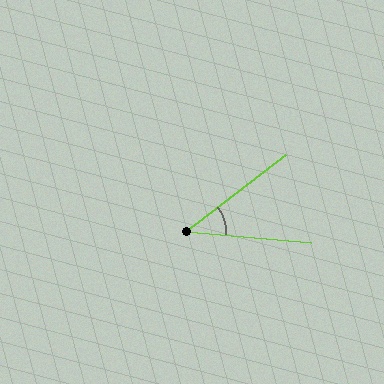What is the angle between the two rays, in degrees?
Approximately 42 degrees.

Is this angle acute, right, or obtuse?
It is acute.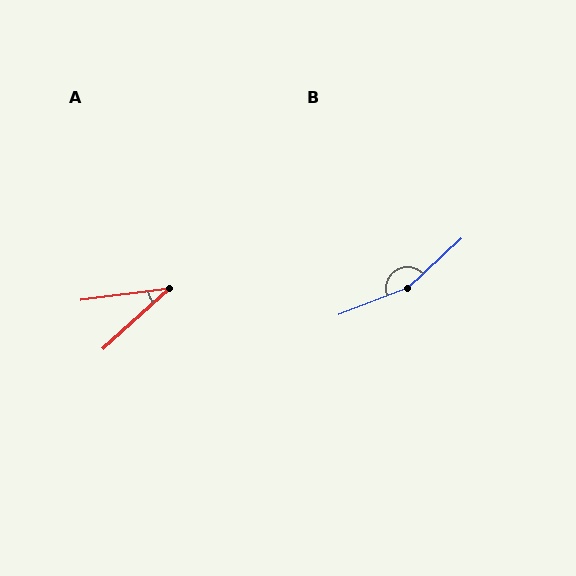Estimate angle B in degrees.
Approximately 158 degrees.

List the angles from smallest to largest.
A (35°), B (158°).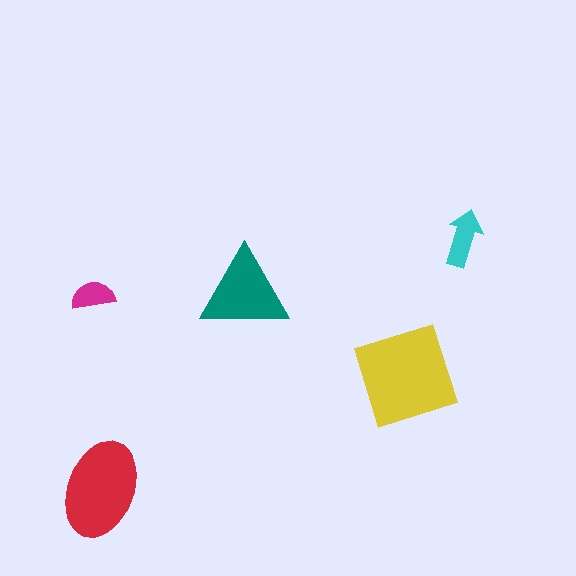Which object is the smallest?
The magenta semicircle.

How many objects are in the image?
There are 5 objects in the image.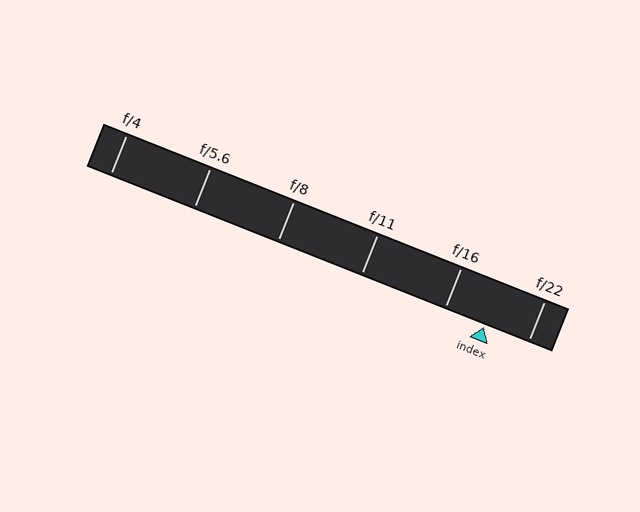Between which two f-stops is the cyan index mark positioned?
The index mark is between f/16 and f/22.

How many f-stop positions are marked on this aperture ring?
There are 6 f-stop positions marked.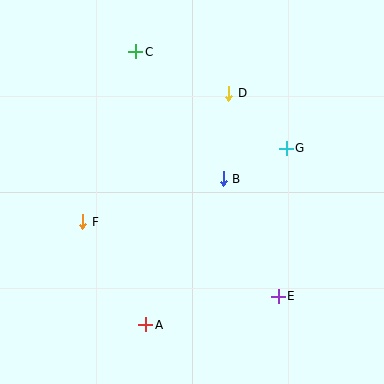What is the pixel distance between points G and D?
The distance between G and D is 80 pixels.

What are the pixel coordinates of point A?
Point A is at (146, 325).